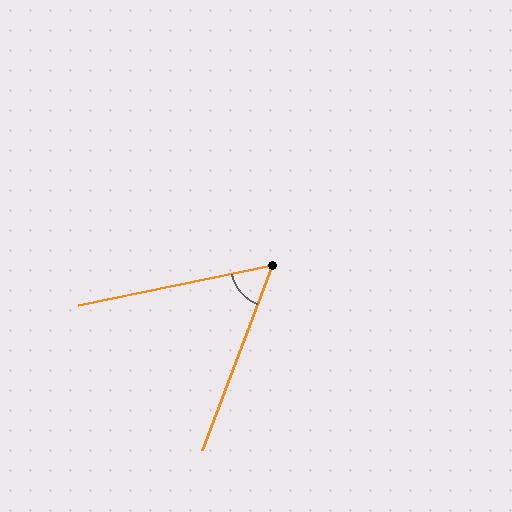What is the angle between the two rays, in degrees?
Approximately 57 degrees.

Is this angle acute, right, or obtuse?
It is acute.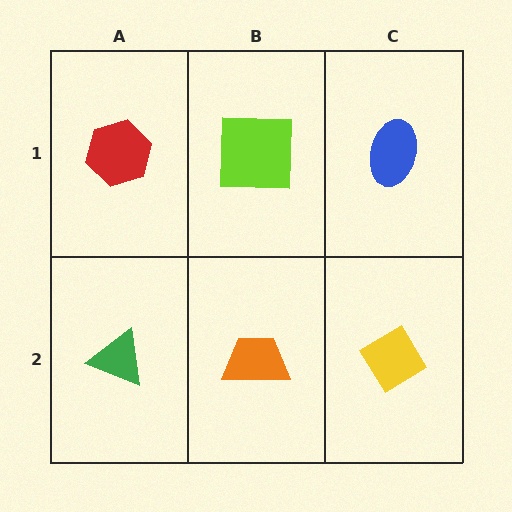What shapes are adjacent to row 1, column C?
A yellow diamond (row 2, column C), a lime square (row 1, column B).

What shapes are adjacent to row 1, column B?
An orange trapezoid (row 2, column B), a red hexagon (row 1, column A), a blue ellipse (row 1, column C).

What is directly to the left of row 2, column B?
A green triangle.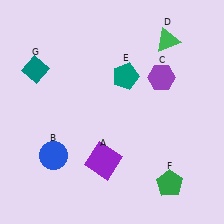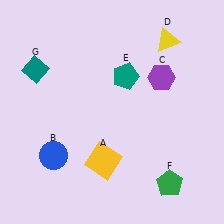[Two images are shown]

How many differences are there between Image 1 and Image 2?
There are 2 differences between the two images.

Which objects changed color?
A changed from purple to yellow. D changed from green to yellow.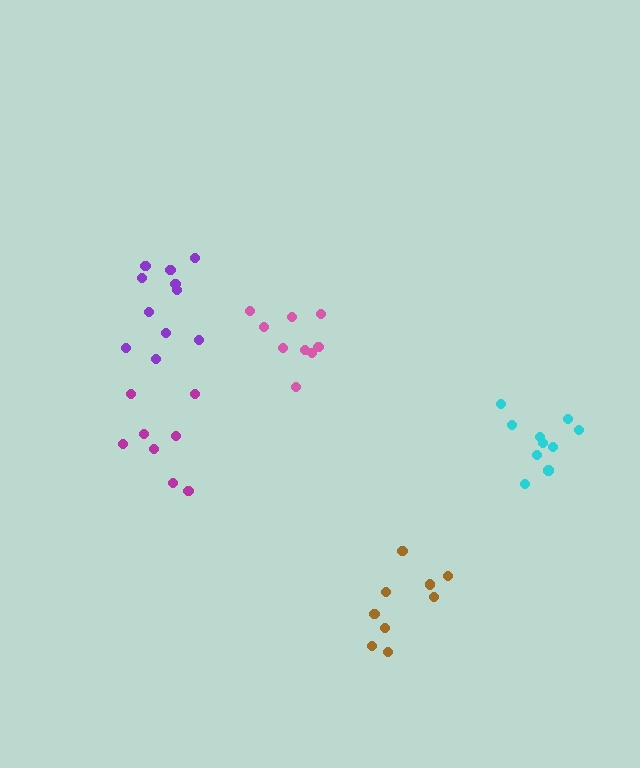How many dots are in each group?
Group 1: 9 dots, Group 2: 11 dots, Group 3: 8 dots, Group 4: 9 dots, Group 5: 10 dots (47 total).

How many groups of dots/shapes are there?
There are 5 groups.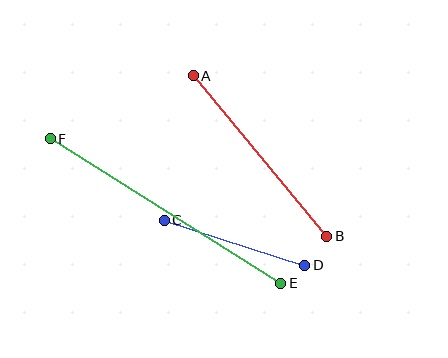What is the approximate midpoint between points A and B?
The midpoint is at approximately (260, 156) pixels.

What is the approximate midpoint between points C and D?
The midpoint is at approximately (234, 243) pixels.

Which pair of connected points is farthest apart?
Points E and F are farthest apart.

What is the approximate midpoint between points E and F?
The midpoint is at approximately (165, 211) pixels.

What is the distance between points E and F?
The distance is approximately 272 pixels.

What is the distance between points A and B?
The distance is approximately 209 pixels.